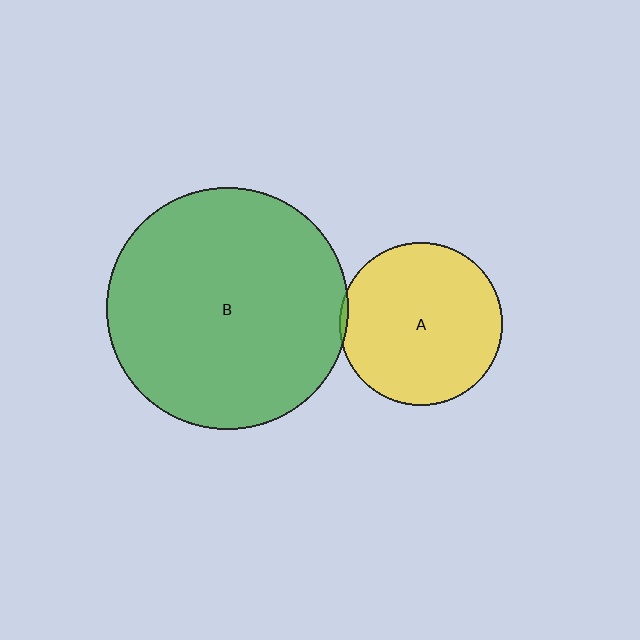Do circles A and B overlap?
Yes.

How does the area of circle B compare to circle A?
Approximately 2.2 times.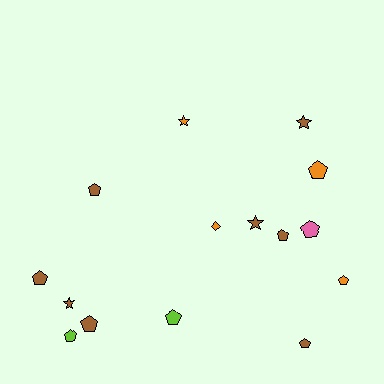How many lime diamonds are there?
There are no lime diamonds.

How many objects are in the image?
There are 15 objects.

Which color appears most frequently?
Brown, with 8 objects.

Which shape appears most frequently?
Pentagon, with 10 objects.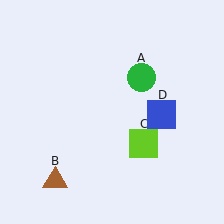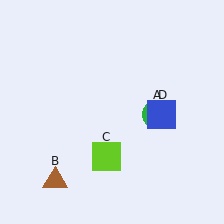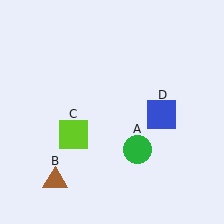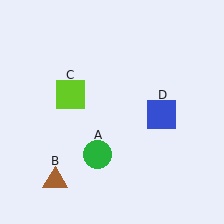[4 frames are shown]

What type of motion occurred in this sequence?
The green circle (object A), lime square (object C) rotated clockwise around the center of the scene.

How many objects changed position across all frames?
2 objects changed position: green circle (object A), lime square (object C).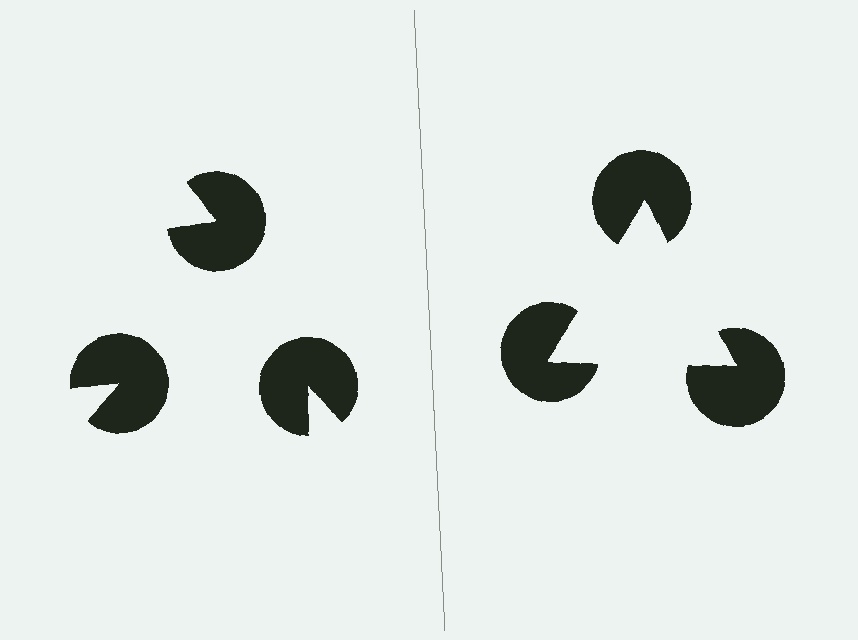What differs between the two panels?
The pac-man discs are positioned identically on both sides; only the wedge orientations differ. On the right they align to a triangle; on the left they are misaligned.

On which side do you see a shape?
An illusory triangle appears on the right side. On the left side the wedge cuts are rotated, so no coherent shape forms.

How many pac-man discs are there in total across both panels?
6 — 3 on each side.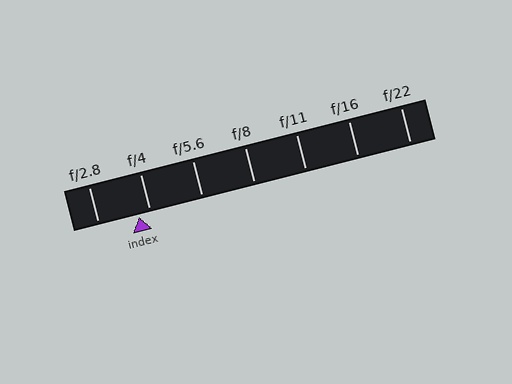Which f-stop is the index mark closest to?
The index mark is closest to f/4.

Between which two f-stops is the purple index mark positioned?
The index mark is between f/2.8 and f/4.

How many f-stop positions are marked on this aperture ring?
There are 7 f-stop positions marked.